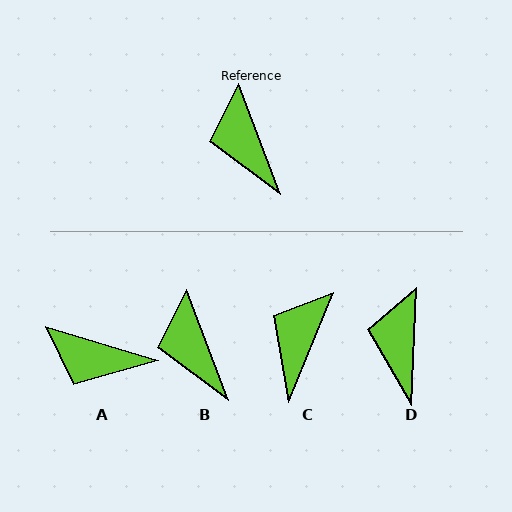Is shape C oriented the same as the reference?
No, it is off by about 43 degrees.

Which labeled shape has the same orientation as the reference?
B.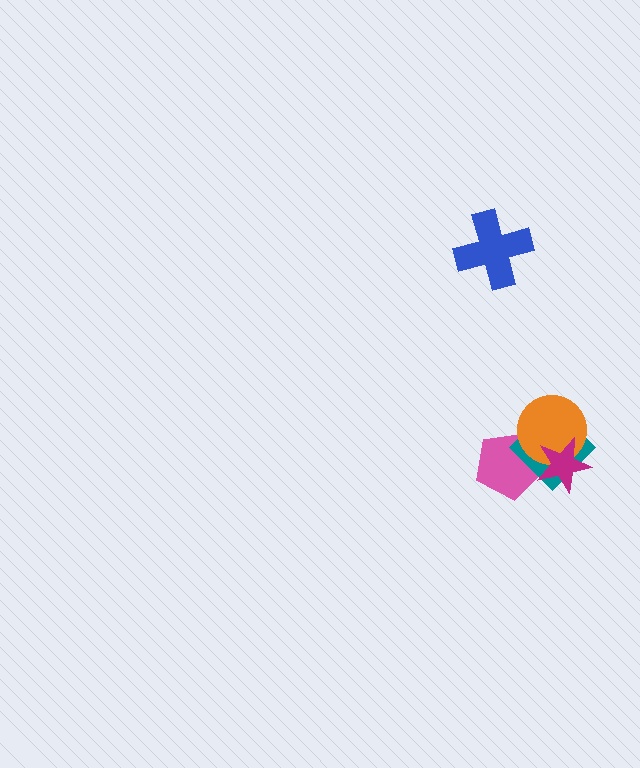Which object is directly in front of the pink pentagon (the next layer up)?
The teal diamond is directly in front of the pink pentagon.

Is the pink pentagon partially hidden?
Yes, it is partially covered by another shape.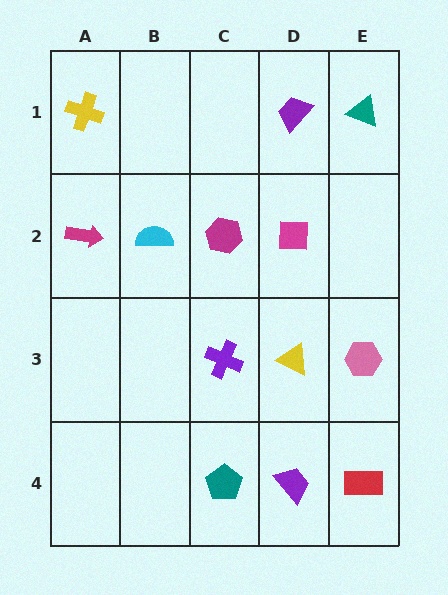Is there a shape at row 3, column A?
No, that cell is empty.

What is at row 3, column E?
A pink hexagon.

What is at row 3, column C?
A purple cross.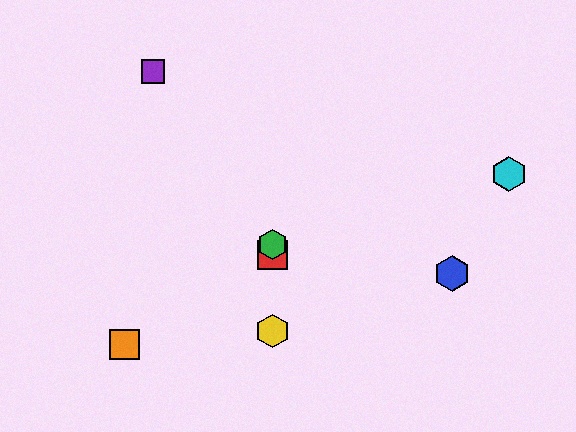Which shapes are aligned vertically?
The red square, the green hexagon, the yellow hexagon are aligned vertically.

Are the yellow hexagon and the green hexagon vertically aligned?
Yes, both are at x≈272.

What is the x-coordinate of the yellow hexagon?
The yellow hexagon is at x≈272.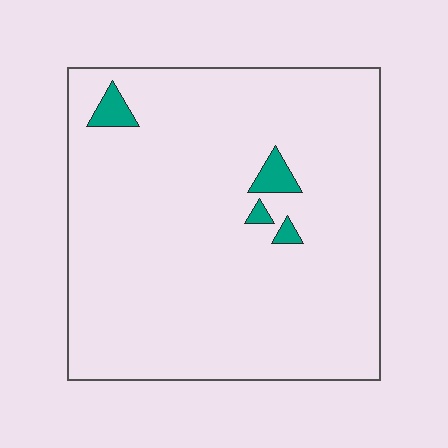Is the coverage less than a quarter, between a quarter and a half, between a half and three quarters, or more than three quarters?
Less than a quarter.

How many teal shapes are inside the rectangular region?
4.